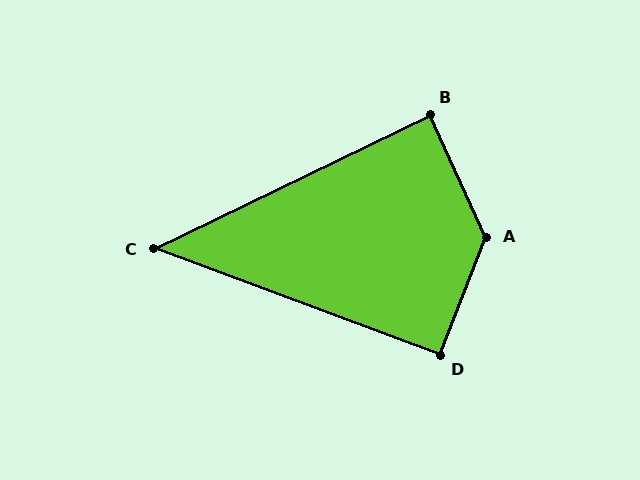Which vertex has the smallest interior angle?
C, at approximately 46 degrees.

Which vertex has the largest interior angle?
A, at approximately 134 degrees.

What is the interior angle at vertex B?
Approximately 89 degrees (approximately right).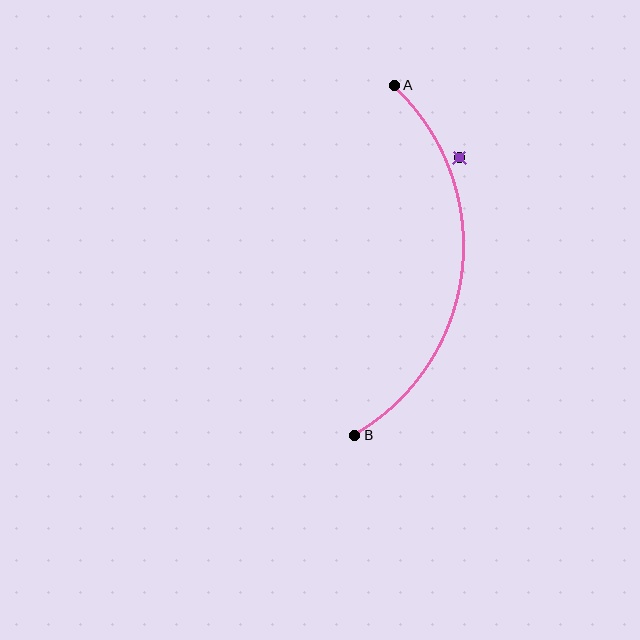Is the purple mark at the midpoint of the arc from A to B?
No — the purple mark does not lie on the arc at all. It sits slightly outside the curve.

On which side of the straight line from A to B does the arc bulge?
The arc bulges to the right of the straight line connecting A and B.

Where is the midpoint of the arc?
The arc midpoint is the point on the curve farthest from the straight line joining A and B. It sits to the right of that line.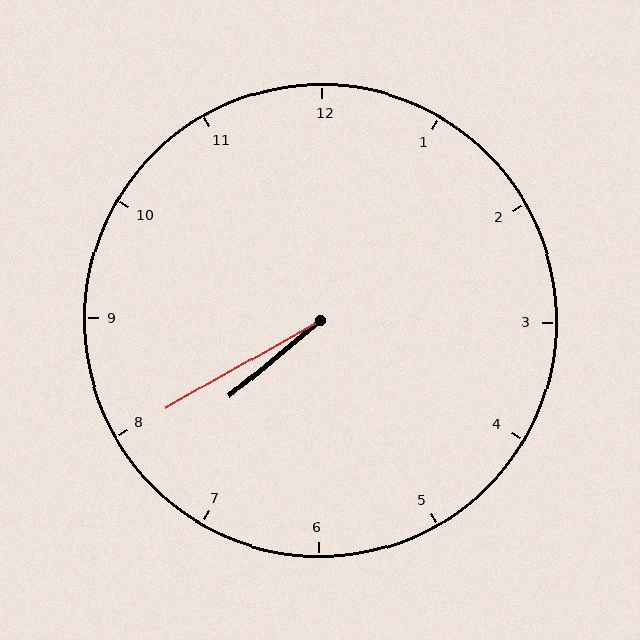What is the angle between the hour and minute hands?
Approximately 10 degrees.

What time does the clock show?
7:40.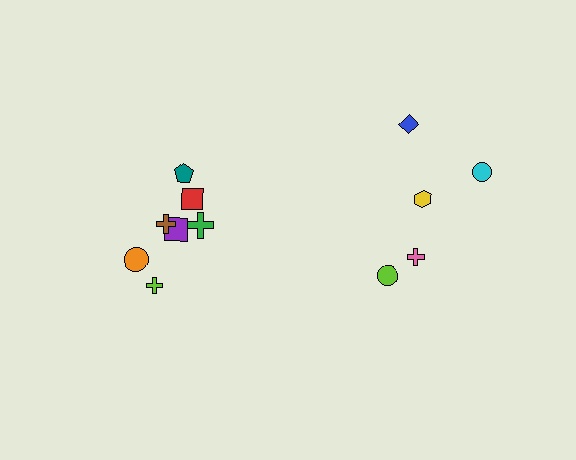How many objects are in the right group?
There are 5 objects.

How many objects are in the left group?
There are 7 objects.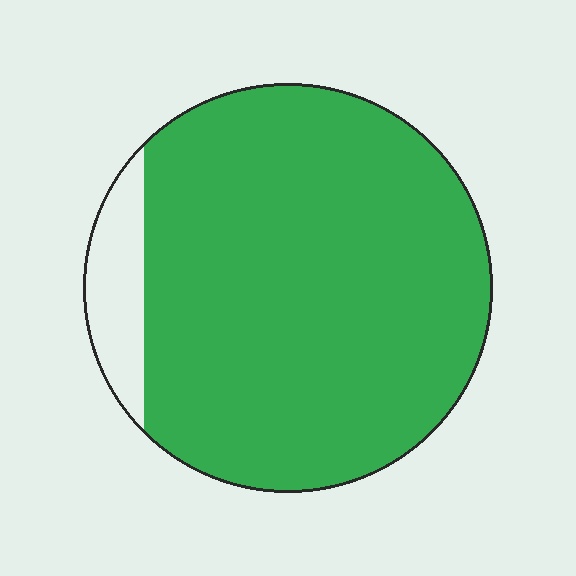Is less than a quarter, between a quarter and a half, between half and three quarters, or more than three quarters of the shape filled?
More than three quarters.